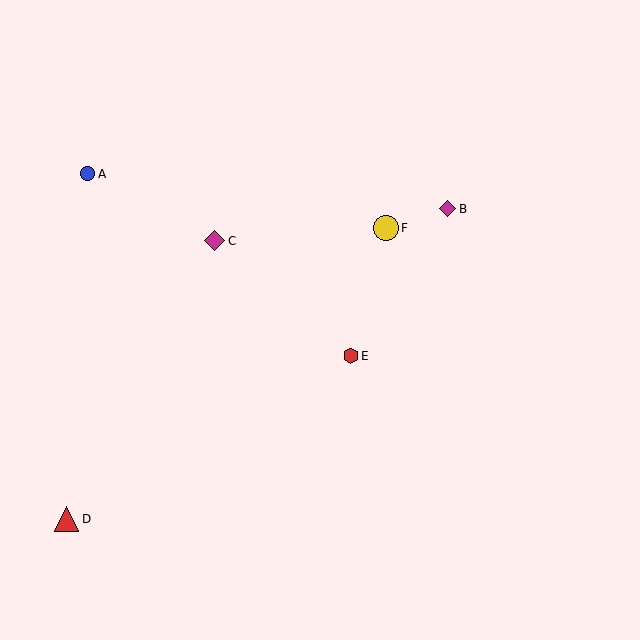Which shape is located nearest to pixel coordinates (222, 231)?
The magenta diamond (labeled C) at (215, 241) is nearest to that location.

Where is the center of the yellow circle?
The center of the yellow circle is at (386, 228).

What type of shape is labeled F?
Shape F is a yellow circle.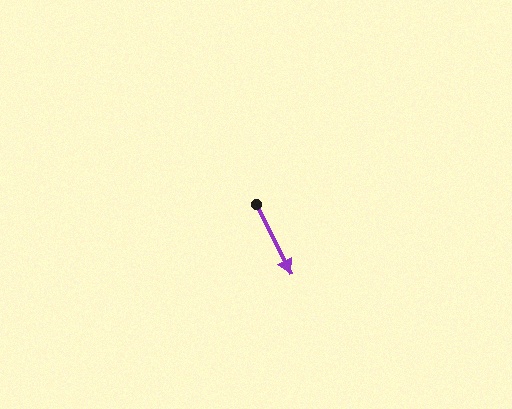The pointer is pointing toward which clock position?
Roughly 5 o'clock.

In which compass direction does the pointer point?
Southeast.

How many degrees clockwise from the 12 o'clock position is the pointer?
Approximately 154 degrees.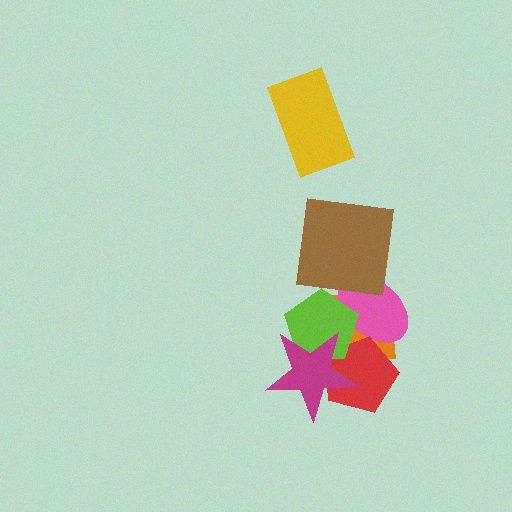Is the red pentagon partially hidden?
Yes, it is partially covered by another shape.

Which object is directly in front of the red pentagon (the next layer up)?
The lime pentagon is directly in front of the red pentagon.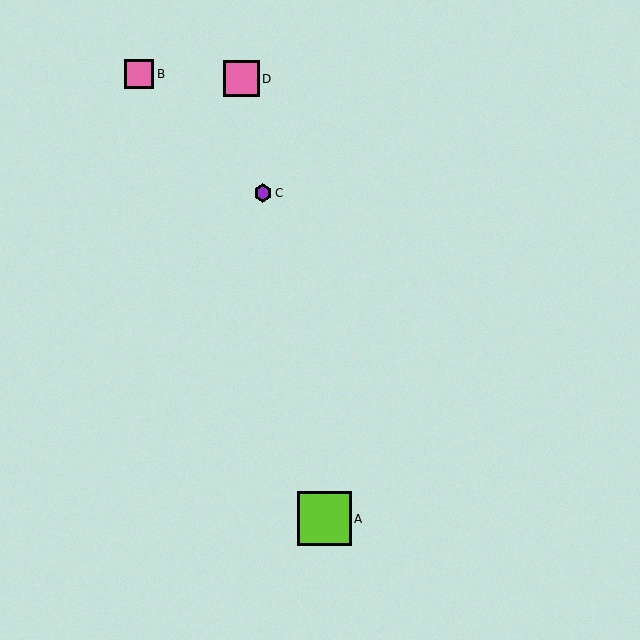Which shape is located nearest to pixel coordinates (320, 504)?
The lime square (labeled A) at (324, 519) is nearest to that location.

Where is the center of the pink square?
The center of the pink square is at (242, 79).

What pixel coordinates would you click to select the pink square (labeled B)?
Click at (139, 74) to select the pink square B.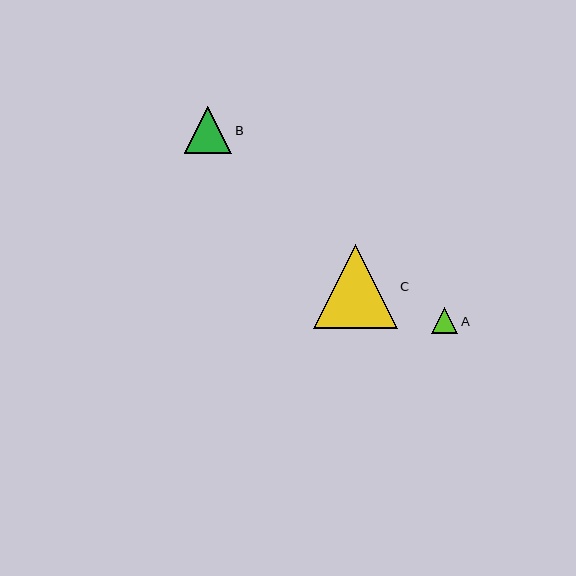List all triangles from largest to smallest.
From largest to smallest: C, B, A.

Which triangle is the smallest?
Triangle A is the smallest with a size of approximately 26 pixels.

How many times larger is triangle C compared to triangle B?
Triangle C is approximately 1.8 times the size of triangle B.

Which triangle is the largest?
Triangle C is the largest with a size of approximately 84 pixels.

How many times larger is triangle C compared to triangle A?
Triangle C is approximately 3.2 times the size of triangle A.